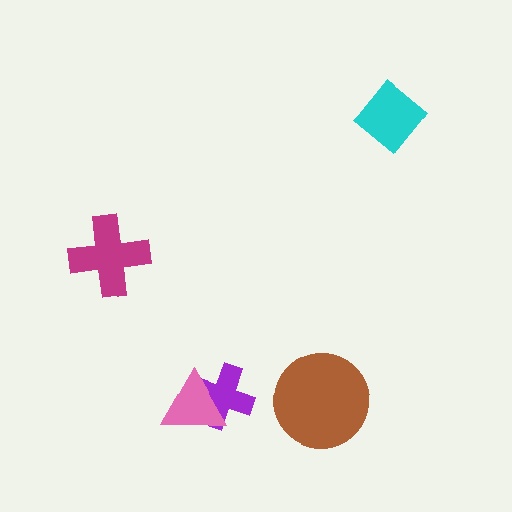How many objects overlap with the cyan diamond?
0 objects overlap with the cyan diamond.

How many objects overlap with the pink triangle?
1 object overlaps with the pink triangle.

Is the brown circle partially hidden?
No, no other shape covers it.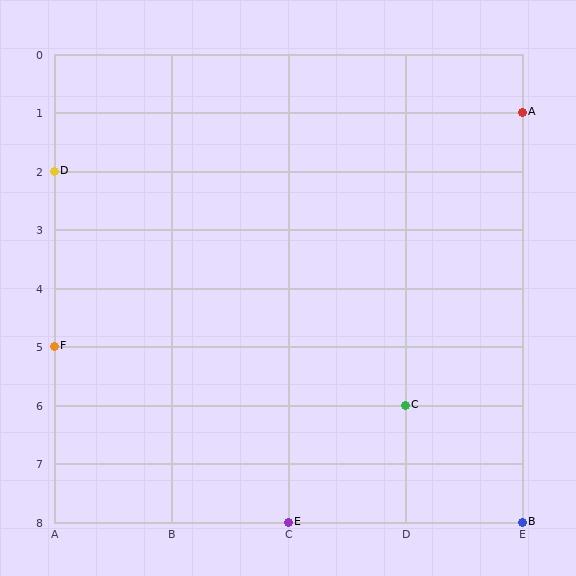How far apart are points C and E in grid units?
Points C and E are 1 column and 2 rows apart (about 2.2 grid units diagonally).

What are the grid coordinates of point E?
Point E is at grid coordinates (C, 8).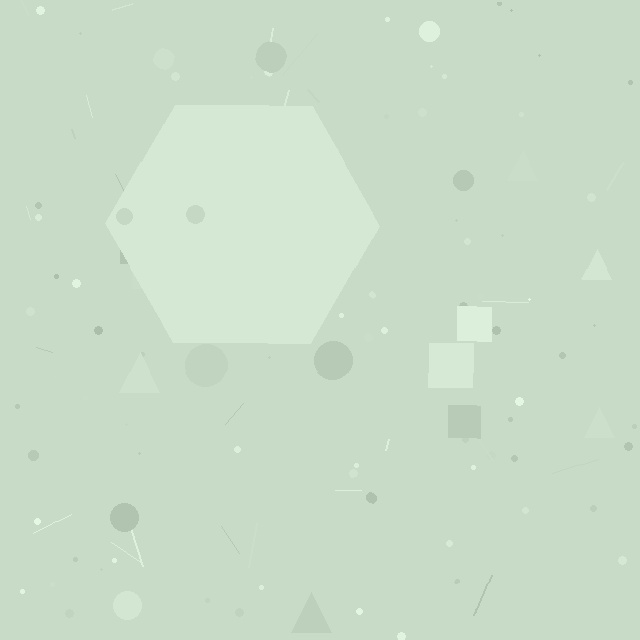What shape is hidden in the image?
A hexagon is hidden in the image.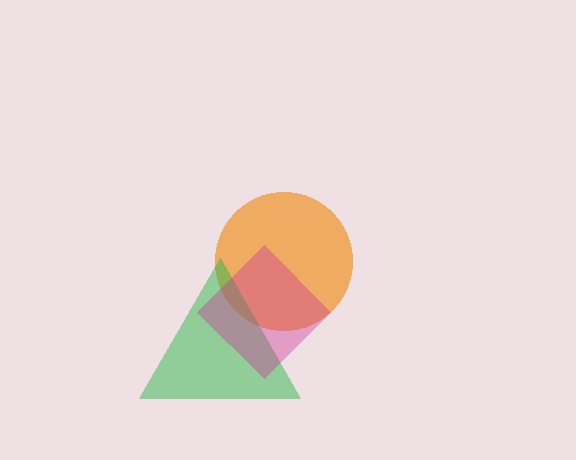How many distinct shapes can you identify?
There are 3 distinct shapes: an orange circle, a green triangle, a magenta diamond.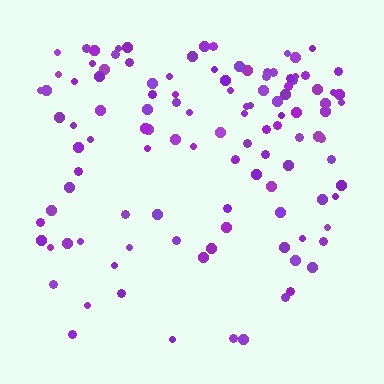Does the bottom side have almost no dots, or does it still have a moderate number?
Still a moderate number, just noticeably fewer than the top.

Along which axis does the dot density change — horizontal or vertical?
Vertical.